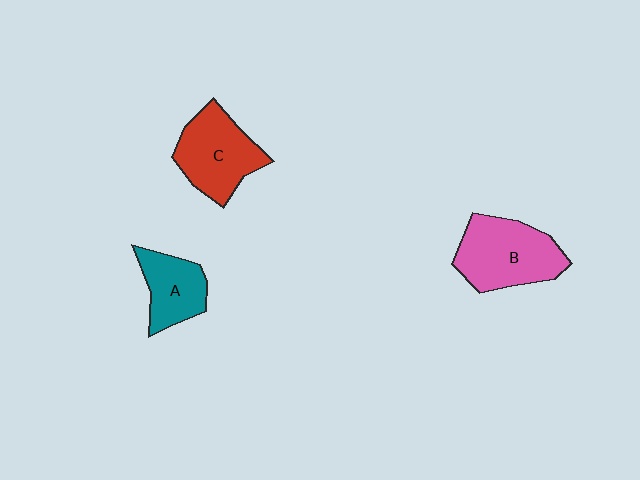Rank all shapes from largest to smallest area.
From largest to smallest: B (pink), C (red), A (teal).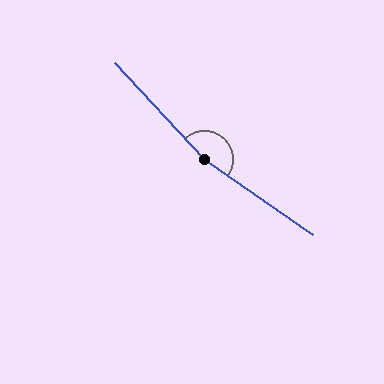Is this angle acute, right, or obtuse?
It is obtuse.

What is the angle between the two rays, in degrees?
Approximately 167 degrees.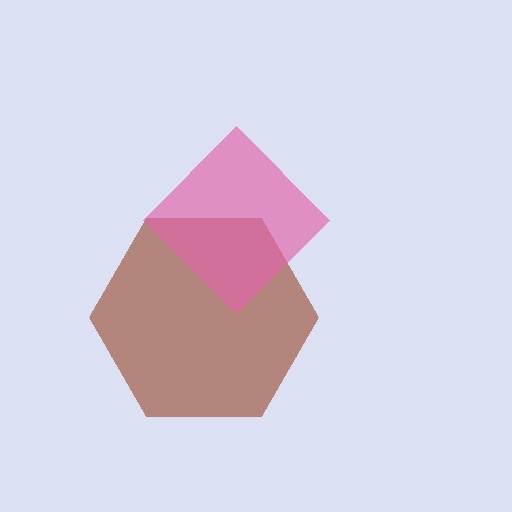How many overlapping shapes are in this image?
There are 2 overlapping shapes in the image.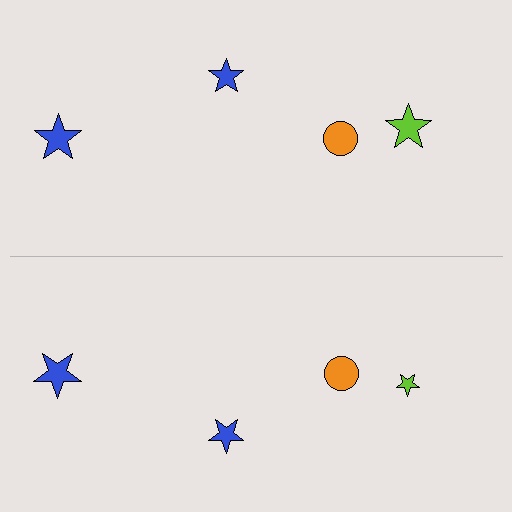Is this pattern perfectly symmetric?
No, the pattern is not perfectly symmetric. The lime star on the bottom side has a different size than its mirror counterpart.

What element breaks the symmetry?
The lime star on the bottom side has a different size than its mirror counterpart.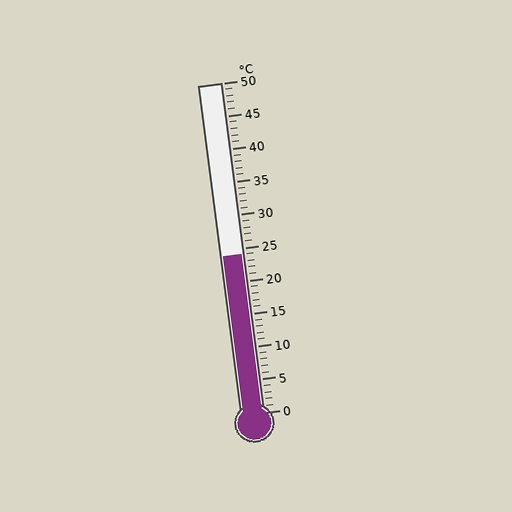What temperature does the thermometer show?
The thermometer shows approximately 24°C.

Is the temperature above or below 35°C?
The temperature is below 35°C.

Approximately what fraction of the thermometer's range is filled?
The thermometer is filled to approximately 50% of its range.